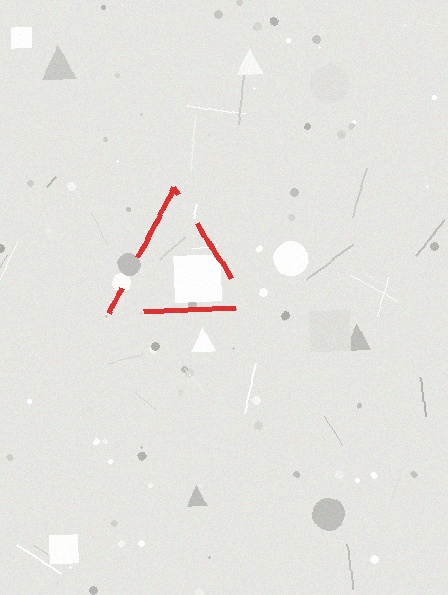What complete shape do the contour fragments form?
The contour fragments form a triangle.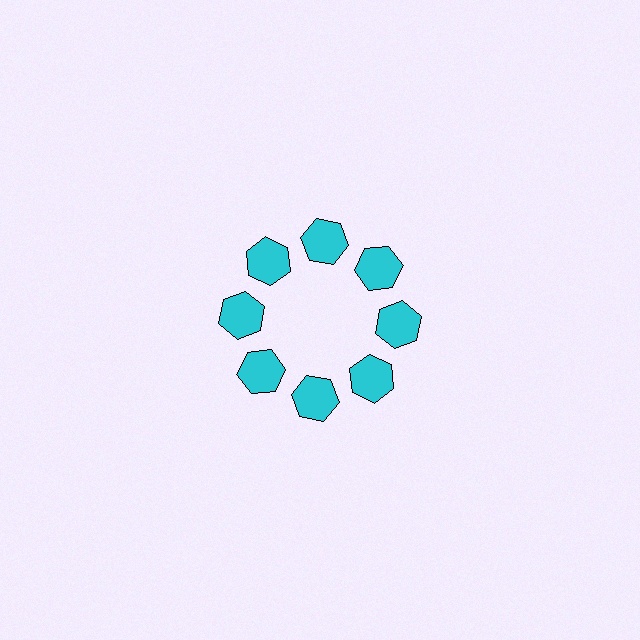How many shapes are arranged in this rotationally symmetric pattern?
There are 8 shapes, arranged in 8 groups of 1.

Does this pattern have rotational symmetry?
Yes, this pattern has 8-fold rotational symmetry. It looks the same after rotating 45 degrees around the center.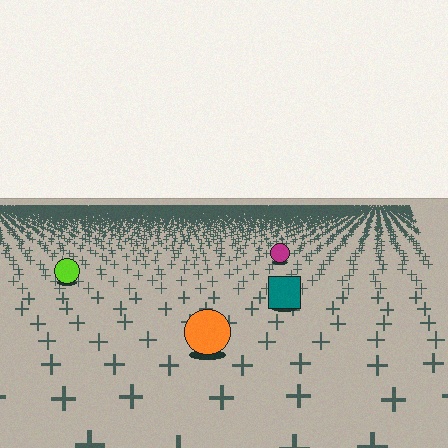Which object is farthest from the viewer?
The magenta circle is farthest from the viewer. It appears smaller and the ground texture around it is denser.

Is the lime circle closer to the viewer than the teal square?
No. The teal square is closer — you can tell from the texture gradient: the ground texture is coarser near it.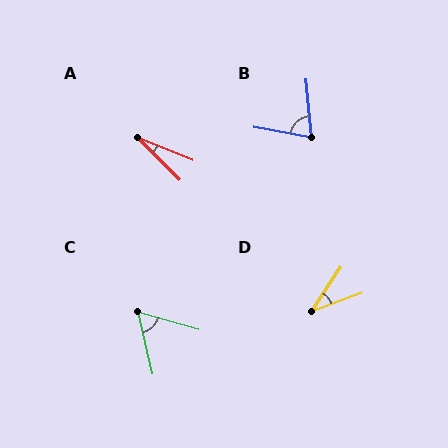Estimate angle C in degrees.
Approximately 61 degrees.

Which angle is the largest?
B, at approximately 75 degrees.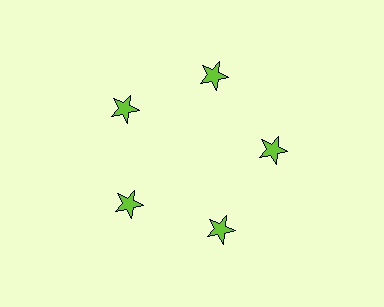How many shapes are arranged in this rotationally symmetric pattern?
There are 5 shapes, arranged in 5 groups of 1.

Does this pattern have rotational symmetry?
Yes, this pattern has 5-fold rotational symmetry. It looks the same after rotating 72 degrees around the center.